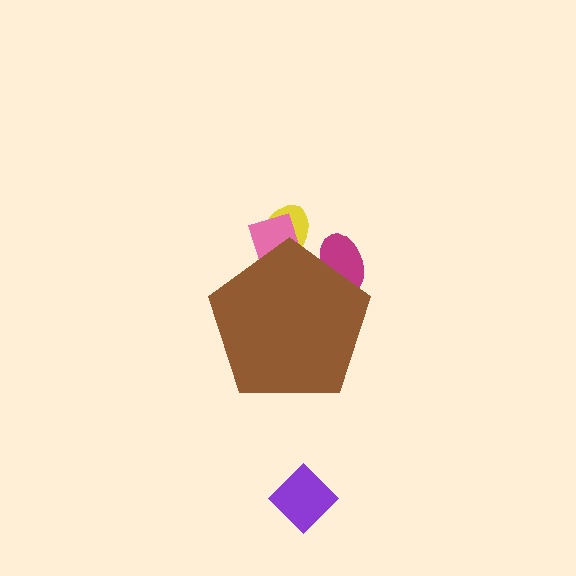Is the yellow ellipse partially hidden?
Yes, the yellow ellipse is partially hidden behind the brown pentagon.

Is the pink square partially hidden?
Yes, the pink square is partially hidden behind the brown pentagon.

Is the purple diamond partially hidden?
No, the purple diamond is fully visible.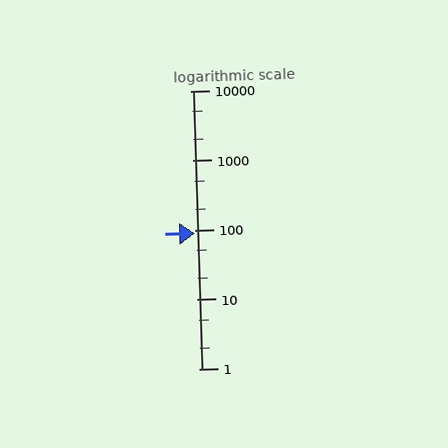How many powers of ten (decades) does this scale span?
The scale spans 4 decades, from 1 to 10000.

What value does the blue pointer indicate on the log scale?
The pointer indicates approximately 89.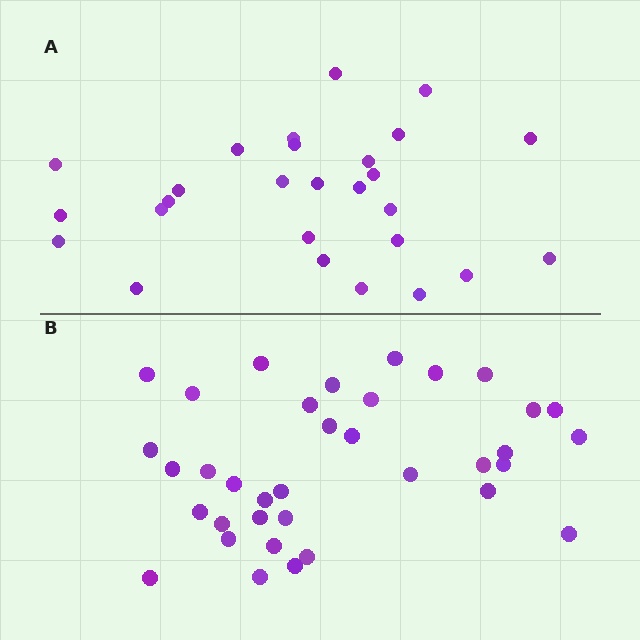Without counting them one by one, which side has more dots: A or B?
Region B (the bottom region) has more dots.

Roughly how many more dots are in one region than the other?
Region B has roughly 8 or so more dots than region A.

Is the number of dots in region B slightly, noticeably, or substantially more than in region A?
Region B has noticeably more, but not dramatically so. The ratio is roughly 1.3 to 1.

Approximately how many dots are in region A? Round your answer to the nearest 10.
About 30 dots. (The exact count is 27, which rounds to 30.)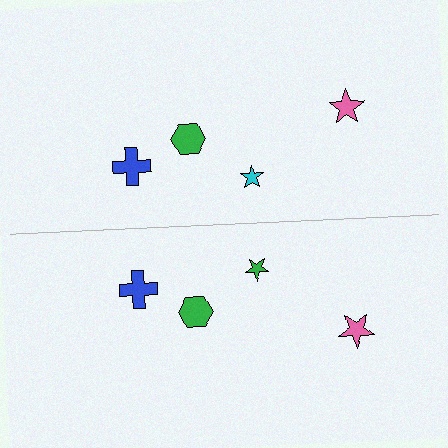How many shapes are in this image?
There are 8 shapes in this image.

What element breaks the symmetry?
The green star on the bottom side breaks the symmetry — its mirror counterpart is cyan.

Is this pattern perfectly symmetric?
No, the pattern is not perfectly symmetric. The green star on the bottom side breaks the symmetry — its mirror counterpart is cyan.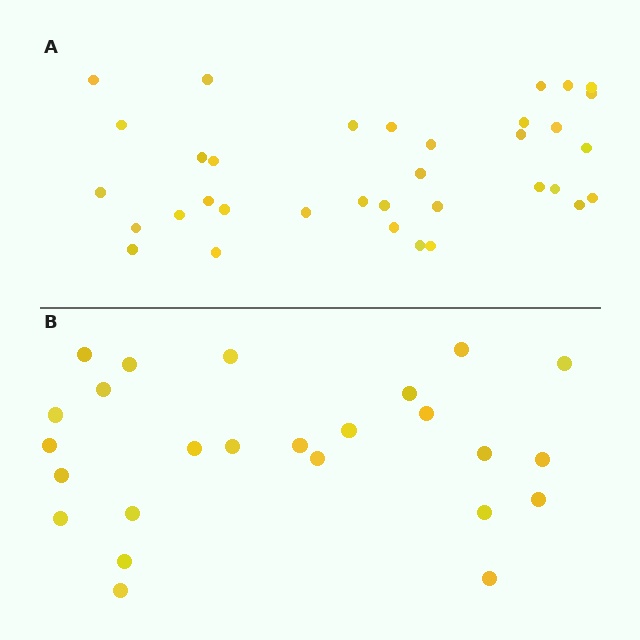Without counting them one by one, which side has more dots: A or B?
Region A (the top region) has more dots.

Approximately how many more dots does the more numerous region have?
Region A has roughly 10 or so more dots than region B.